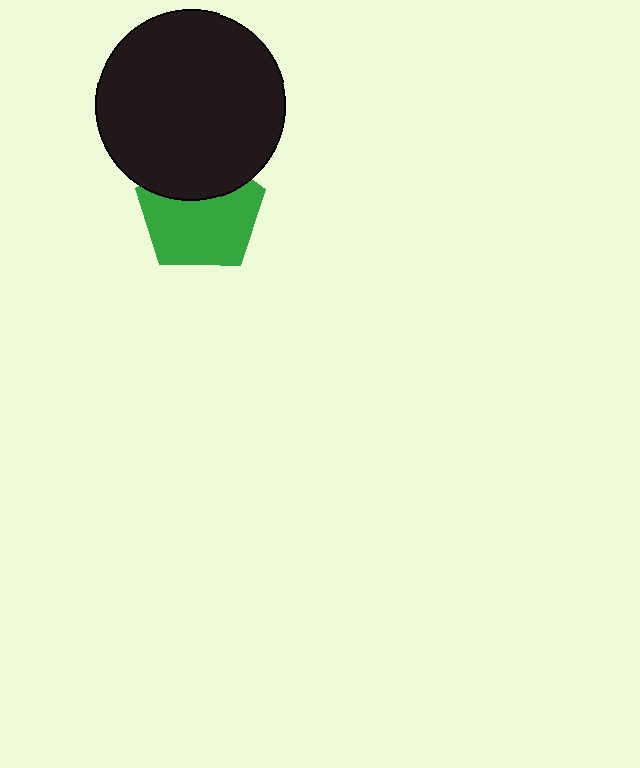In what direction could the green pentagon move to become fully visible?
The green pentagon could move down. That would shift it out from behind the black circle entirely.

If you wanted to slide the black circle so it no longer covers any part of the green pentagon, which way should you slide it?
Slide it up — that is the most direct way to separate the two shapes.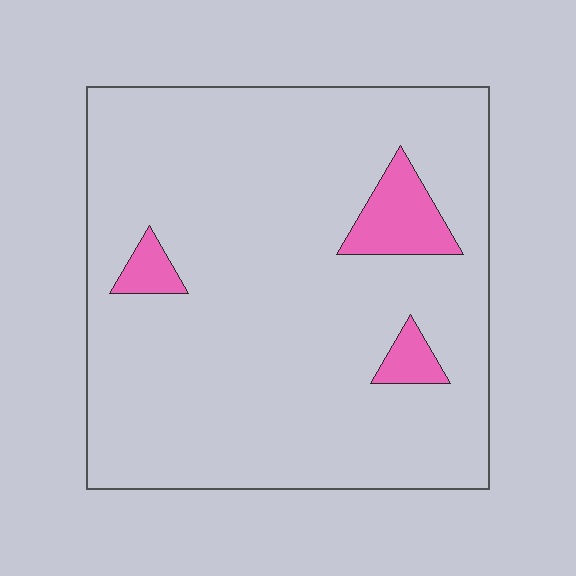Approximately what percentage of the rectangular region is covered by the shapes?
Approximately 10%.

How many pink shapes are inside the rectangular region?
3.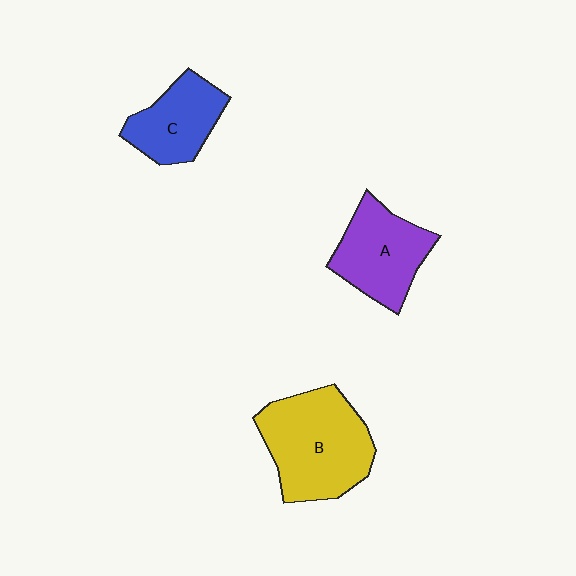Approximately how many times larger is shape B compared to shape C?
Approximately 1.7 times.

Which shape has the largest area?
Shape B (yellow).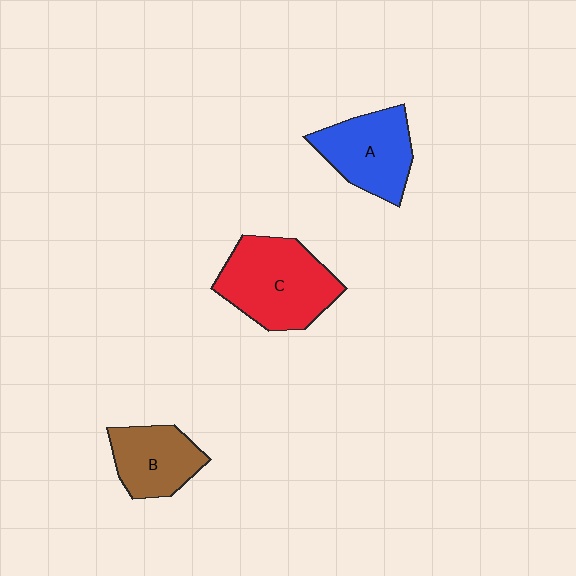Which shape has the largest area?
Shape C (red).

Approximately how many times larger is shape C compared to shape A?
Approximately 1.3 times.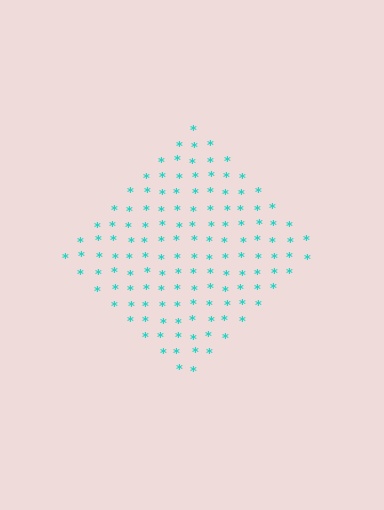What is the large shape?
The large shape is a diamond.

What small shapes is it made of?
It is made of small asterisks.